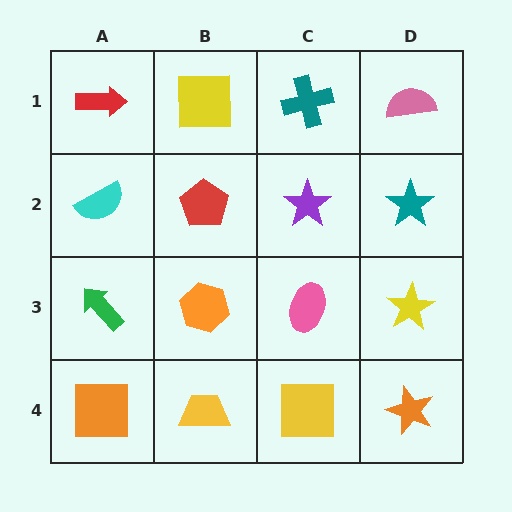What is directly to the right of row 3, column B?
A pink ellipse.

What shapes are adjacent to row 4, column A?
A green arrow (row 3, column A), a yellow trapezoid (row 4, column B).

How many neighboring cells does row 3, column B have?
4.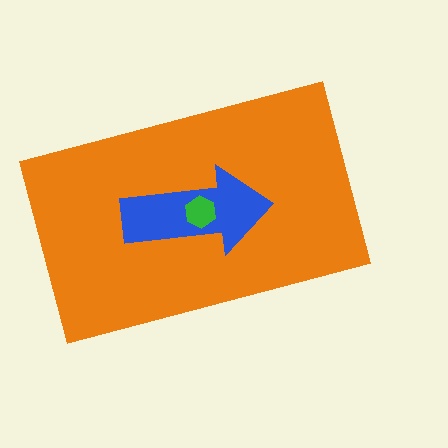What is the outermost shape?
The orange rectangle.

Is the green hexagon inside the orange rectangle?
Yes.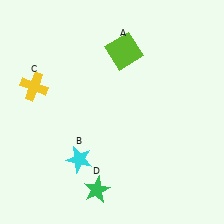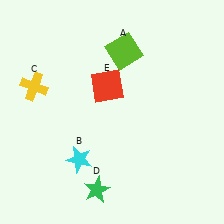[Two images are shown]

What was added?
A red square (E) was added in Image 2.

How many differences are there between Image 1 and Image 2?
There is 1 difference between the two images.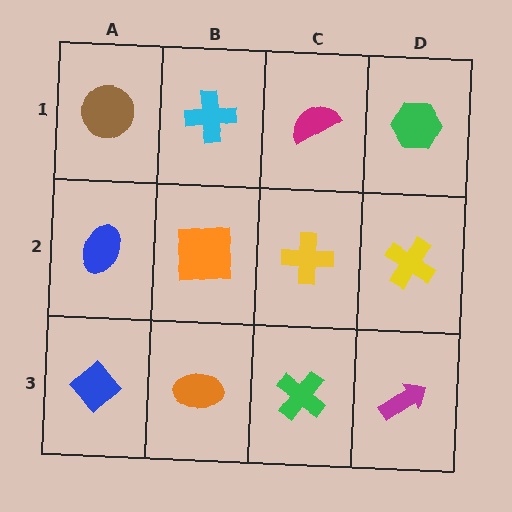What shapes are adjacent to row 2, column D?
A green hexagon (row 1, column D), a magenta arrow (row 3, column D), a yellow cross (row 2, column C).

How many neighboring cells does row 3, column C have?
3.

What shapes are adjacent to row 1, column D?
A yellow cross (row 2, column D), a magenta semicircle (row 1, column C).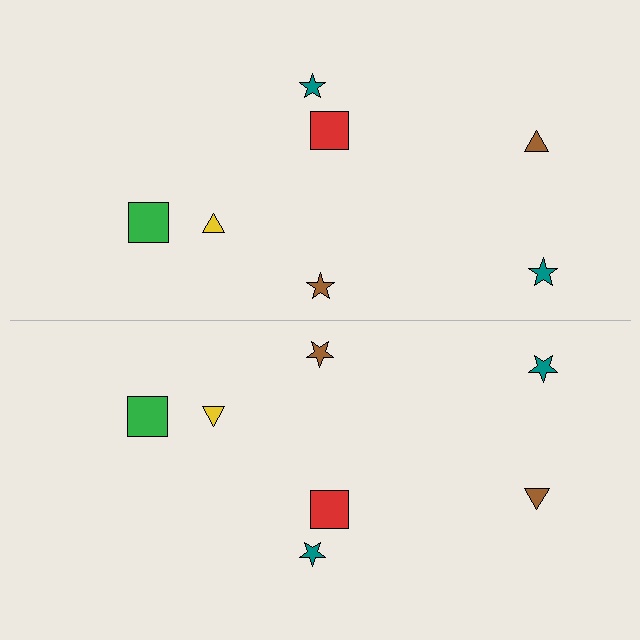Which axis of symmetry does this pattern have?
The pattern has a horizontal axis of symmetry running through the center of the image.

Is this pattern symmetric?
Yes, this pattern has bilateral (reflection) symmetry.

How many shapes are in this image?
There are 14 shapes in this image.